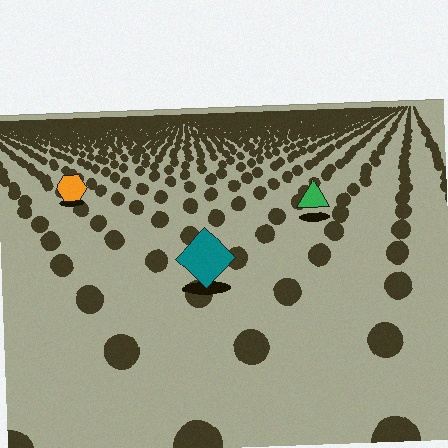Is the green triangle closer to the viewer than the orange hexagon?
Yes. The green triangle is closer — you can tell from the texture gradient: the ground texture is coarser near it.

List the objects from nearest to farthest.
From nearest to farthest: the teal diamond, the green triangle, the orange hexagon.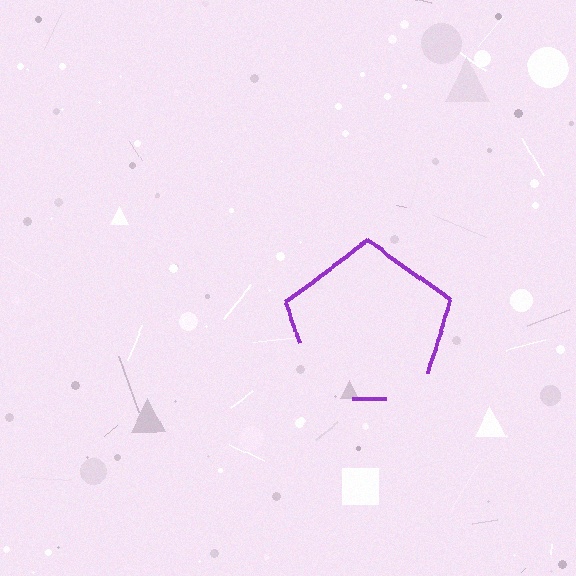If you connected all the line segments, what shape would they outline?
They would outline a pentagon.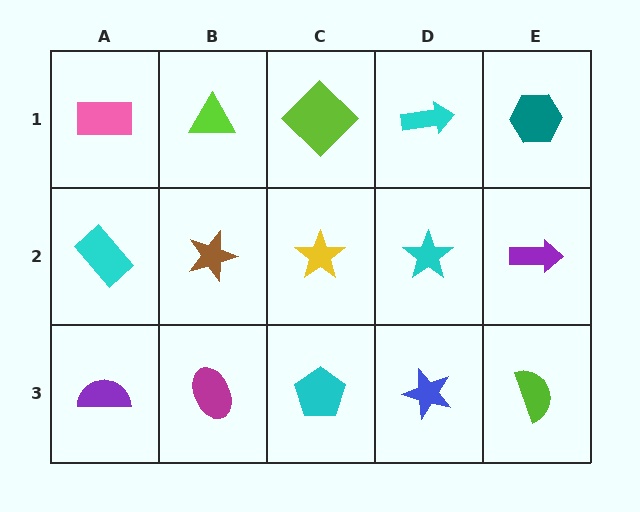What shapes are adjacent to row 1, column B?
A brown star (row 2, column B), a pink rectangle (row 1, column A), a lime diamond (row 1, column C).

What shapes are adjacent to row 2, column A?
A pink rectangle (row 1, column A), a purple semicircle (row 3, column A), a brown star (row 2, column B).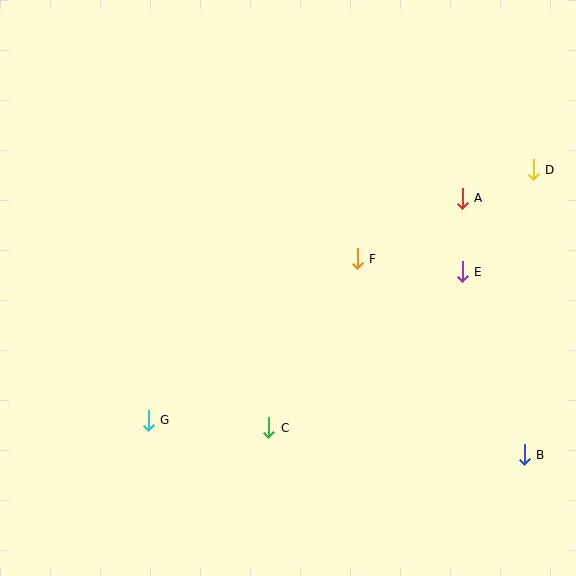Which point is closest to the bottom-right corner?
Point B is closest to the bottom-right corner.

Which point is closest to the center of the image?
Point F at (357, 259) is closest to the center.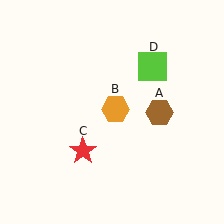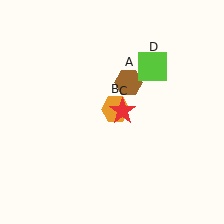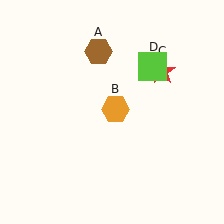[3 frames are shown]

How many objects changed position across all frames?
2 objects changed position: brown hexagon (object A), red star (object C).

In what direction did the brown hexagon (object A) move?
The brown hexagon (object A) moved up and to the left.